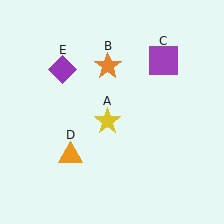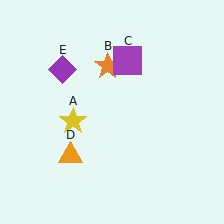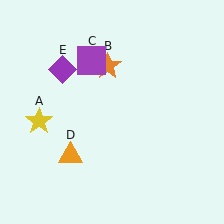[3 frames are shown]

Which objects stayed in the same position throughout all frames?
Orange star (object B) and orange triangle (object D) and purple diamond (object E) remained stationary.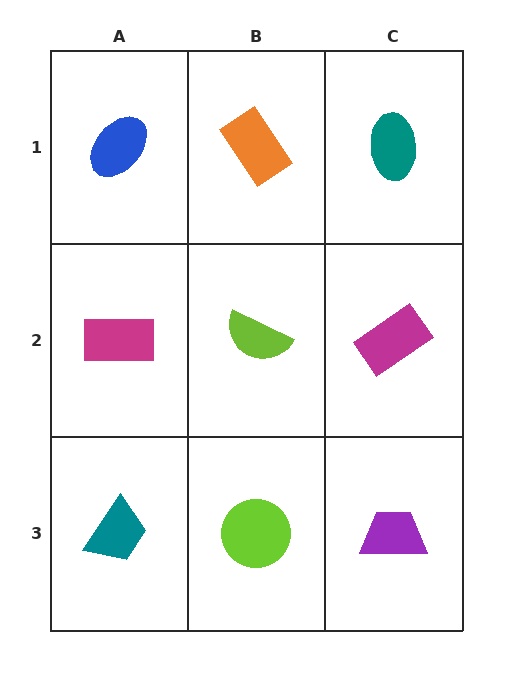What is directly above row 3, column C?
A magenta rectangle.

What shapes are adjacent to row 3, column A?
A magenta rectangle (row 2, column A), a lime circle (row 3, column B).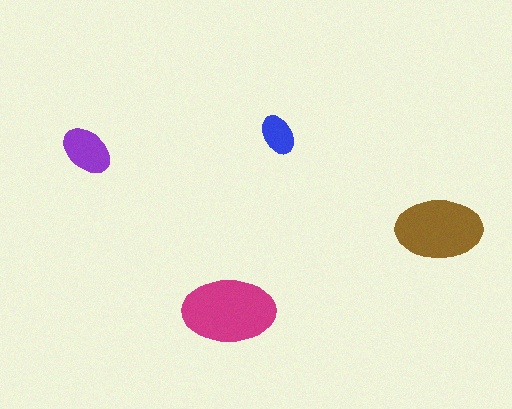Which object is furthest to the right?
The brown ellipse is rightmost.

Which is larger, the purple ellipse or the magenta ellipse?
The magenta one.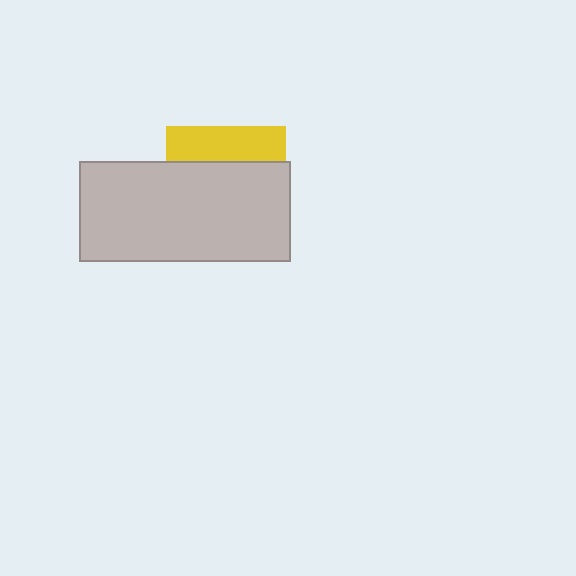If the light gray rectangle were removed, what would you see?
You would see the complete yellow square.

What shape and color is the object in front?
The object in front is a light gray rectangle.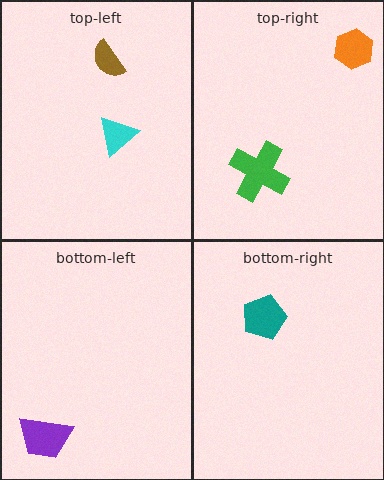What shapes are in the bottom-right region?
The teal pentagon.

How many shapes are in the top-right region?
2.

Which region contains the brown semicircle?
The top-left region.